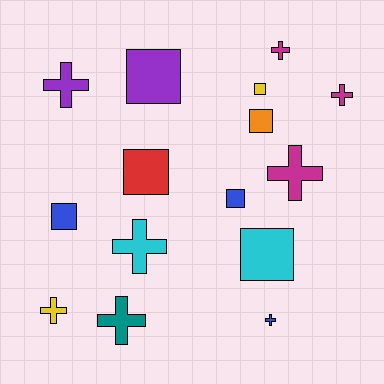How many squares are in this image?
There are 7 squares.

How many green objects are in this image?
There are no green objects.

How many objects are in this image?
There are 15 objects.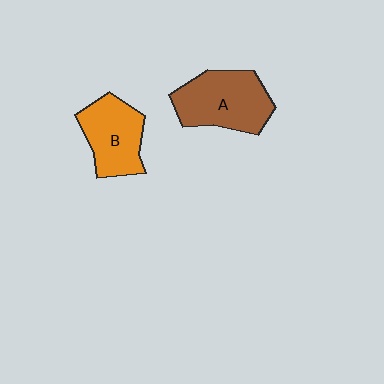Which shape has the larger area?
Shape A (brown).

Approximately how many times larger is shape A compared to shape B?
Approximately 1.2 times.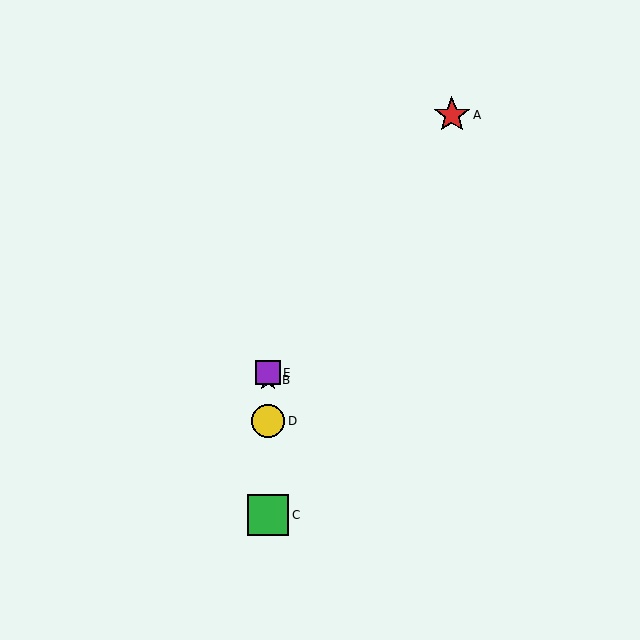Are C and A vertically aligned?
No, C is at x≈268 and A is at x≈452.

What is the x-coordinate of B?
Object B is at x≈268.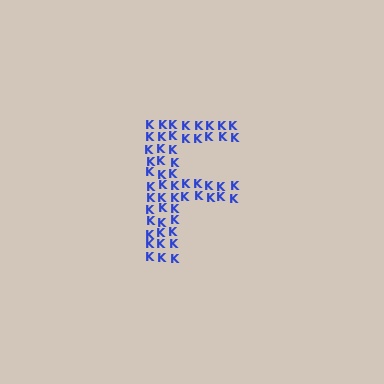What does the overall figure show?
The overall figure shows the letter F.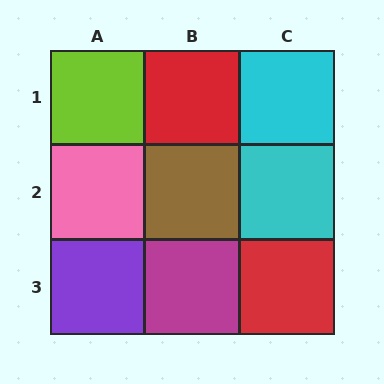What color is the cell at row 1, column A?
Lime.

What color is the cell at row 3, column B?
Magenta.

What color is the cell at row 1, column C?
Cyan.